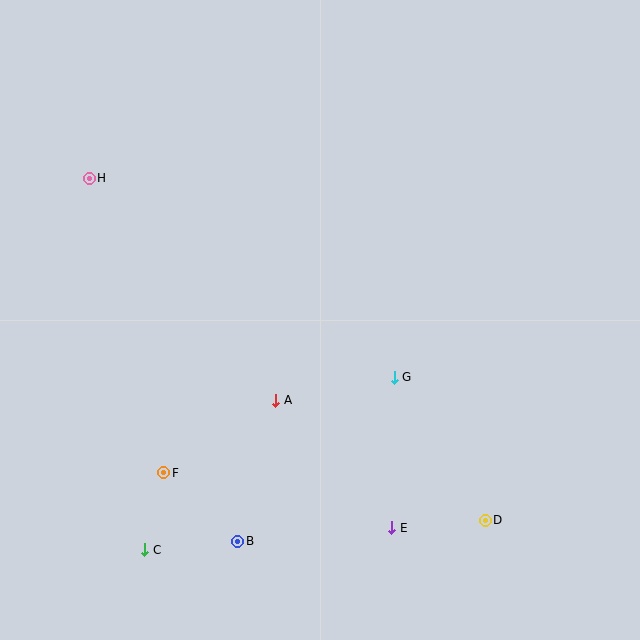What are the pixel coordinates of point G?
Point G is at (394, 377).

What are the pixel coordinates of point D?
Point D is at (485, 520).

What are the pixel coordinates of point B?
Point B is at (238, 541).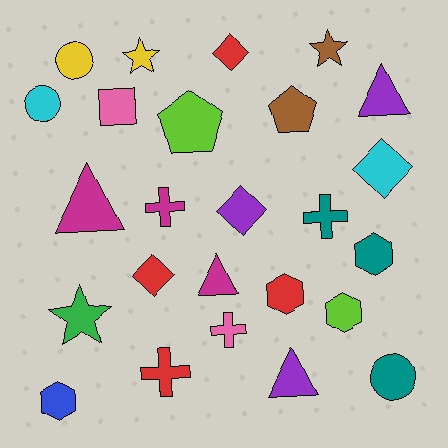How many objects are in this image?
There are 25 objects.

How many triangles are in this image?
There are 4 triangles.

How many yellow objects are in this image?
There are 2 yellow objects.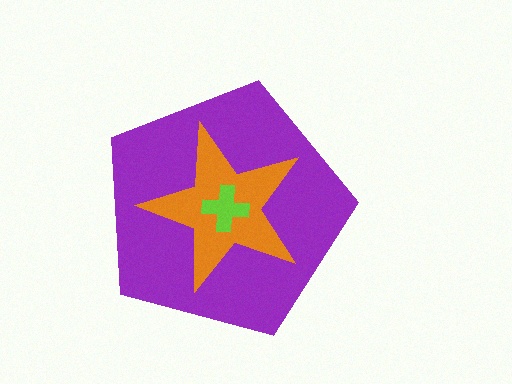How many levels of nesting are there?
3.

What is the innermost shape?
The lime cross.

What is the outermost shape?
The purple pentagon.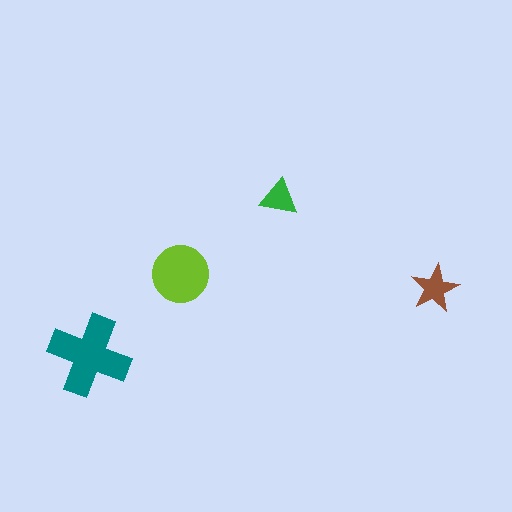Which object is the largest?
The teal cross.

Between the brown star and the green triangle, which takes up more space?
The brown star.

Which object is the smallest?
The green triangle.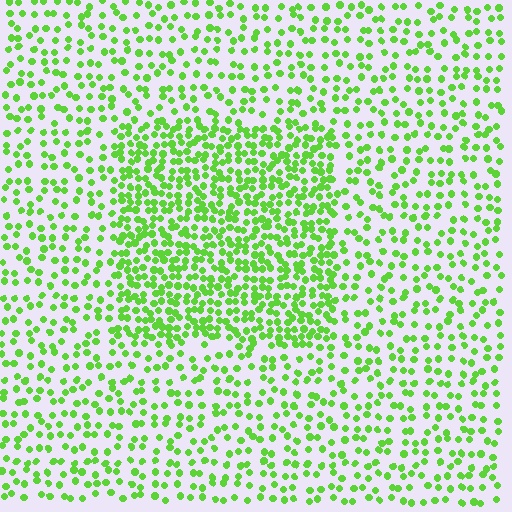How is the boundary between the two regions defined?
The boundary is defined by a change in element density (approximately 2.0x ratio). All elements are the same color, size, and shape.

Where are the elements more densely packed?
The elements are more densely packed inside the rectangle boundary.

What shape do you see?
I see a rectangle.